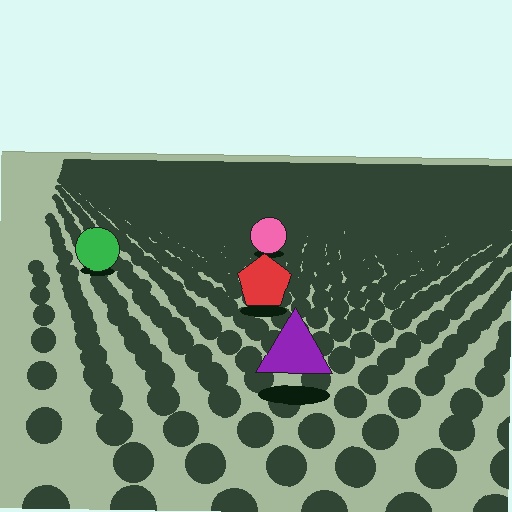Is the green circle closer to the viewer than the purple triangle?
No. The purple triangle is closer — you can tell from the texture gradient: the ground texture is coarser near it.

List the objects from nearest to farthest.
From nearest to farthest: the purple triangle, the red pentagon, the green circle, the pink circle.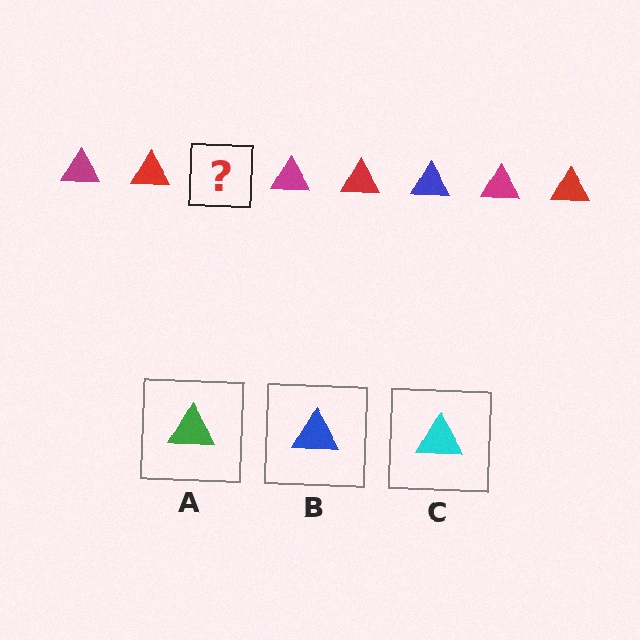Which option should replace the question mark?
Option B.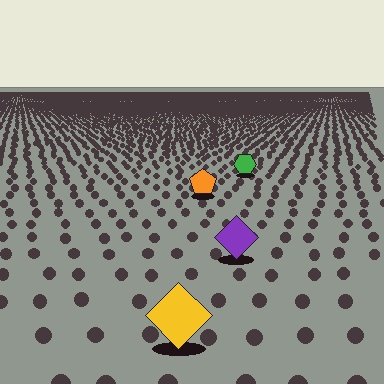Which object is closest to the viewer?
The yellow diamond is closest. The texture marks near it are larger and more spread out.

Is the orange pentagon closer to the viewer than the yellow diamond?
No. The yellow diamond is closer — you can tell from the texture gradient: the ground texture is coarser near it.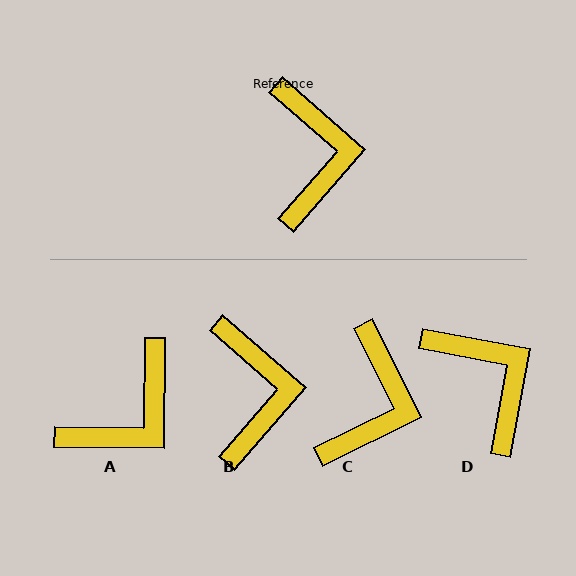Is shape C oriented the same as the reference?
No, it is off by about 23 degrees.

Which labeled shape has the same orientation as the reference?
B.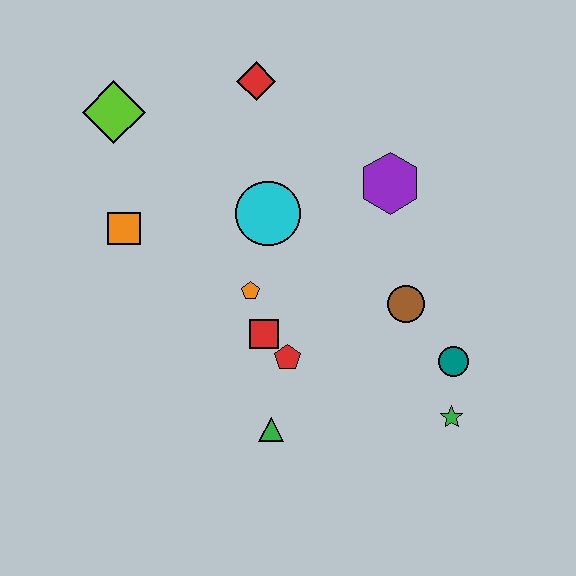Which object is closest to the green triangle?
The red pentagon is closest to the green triangle.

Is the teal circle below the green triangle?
No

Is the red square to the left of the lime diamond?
No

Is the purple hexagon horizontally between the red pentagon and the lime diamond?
No